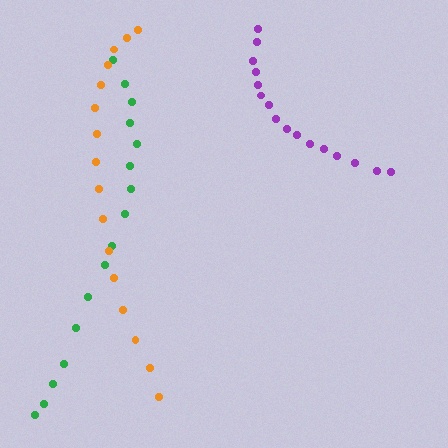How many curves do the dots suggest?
There are 3 distinct paths.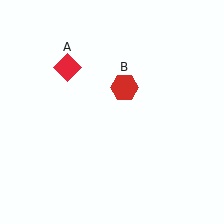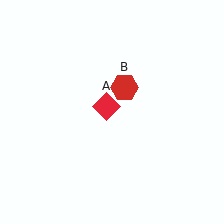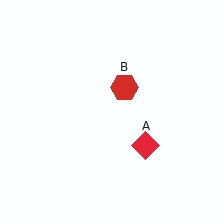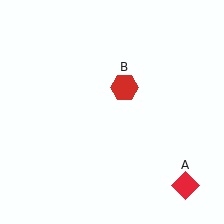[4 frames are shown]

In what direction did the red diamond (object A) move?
The red diamond (object A) moved down and to the right.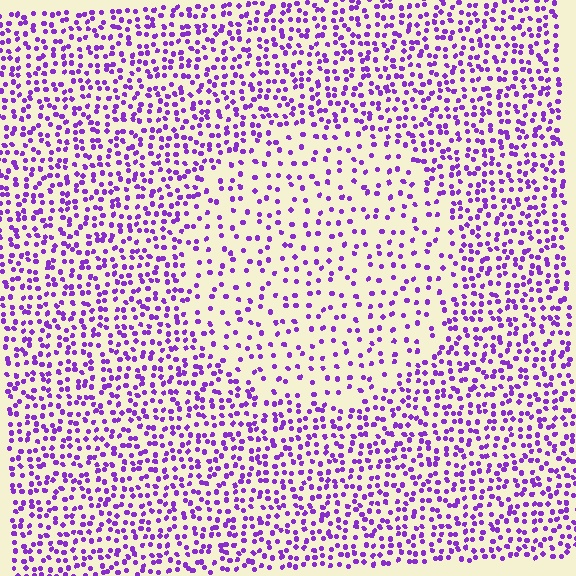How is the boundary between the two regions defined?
The boundary is defined by a change in element density (approximately 2.0x ratio). All elements are the same color, size, and shape.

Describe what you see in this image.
The image contains small purple elements arranged at two different densities. A circle-shaped region is visible where the elements are less densely packed than the surrounding area.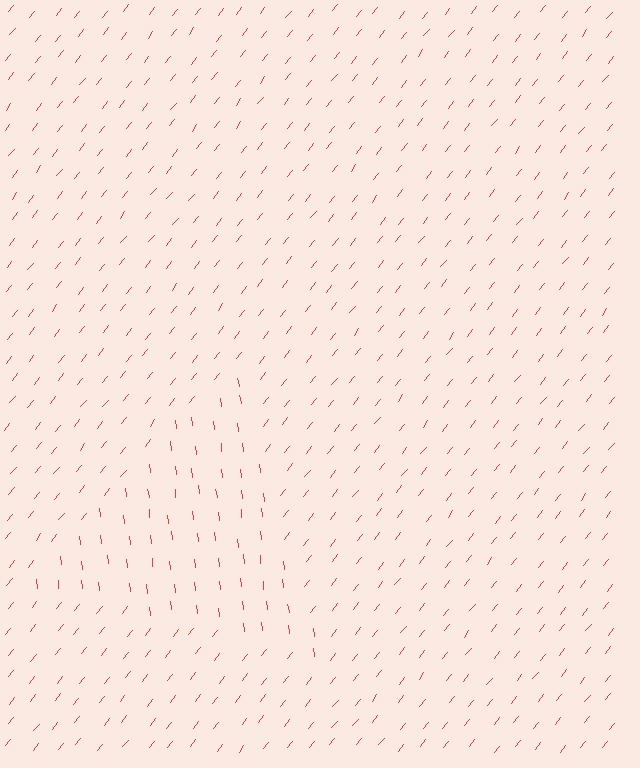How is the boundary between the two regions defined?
The boundary is defined purely by a change in line orientation (approximately 45 degrees difference). All lines are the same color and thickness.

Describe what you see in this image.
The image is filled with small red line segments. A triangle region in the image has lines oriented differently from the surrounding lines, creating a visible texture boundary.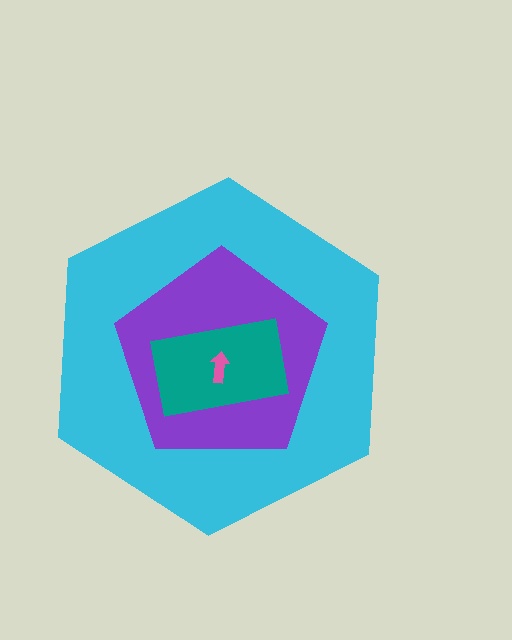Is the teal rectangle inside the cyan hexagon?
Yes.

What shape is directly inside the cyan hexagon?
The purple pentagon.